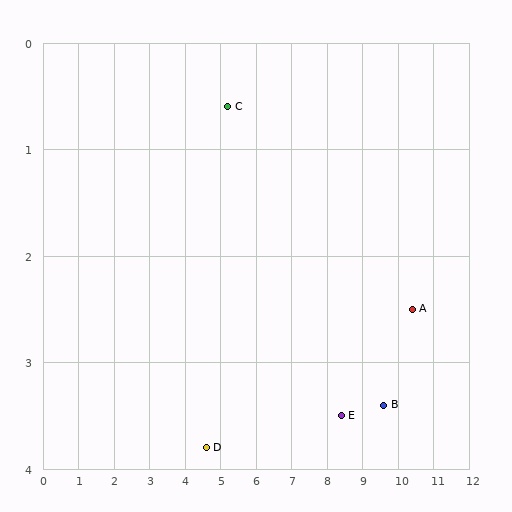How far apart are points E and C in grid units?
Points E and C are about 4.3 grid units apart.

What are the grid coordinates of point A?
Point A is at approximately (10.4, 2.5).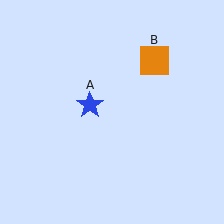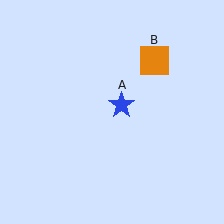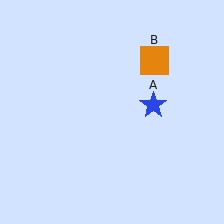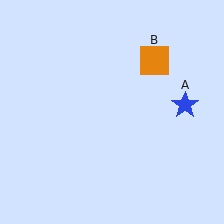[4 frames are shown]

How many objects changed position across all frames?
1 object changed position: blue star (object A).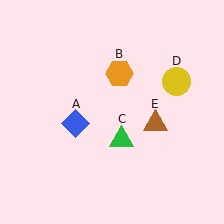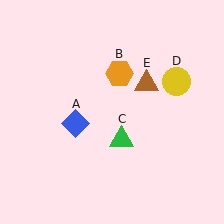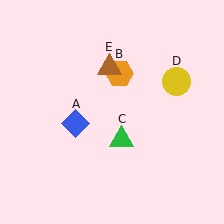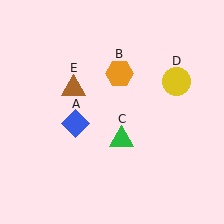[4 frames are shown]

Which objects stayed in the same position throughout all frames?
Blue diamond (object A) and orange hexagon (object B) and green triangle (object C) and yellow circle (object D) remained stationary.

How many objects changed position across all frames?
1 object changed position: brown triangle (object E).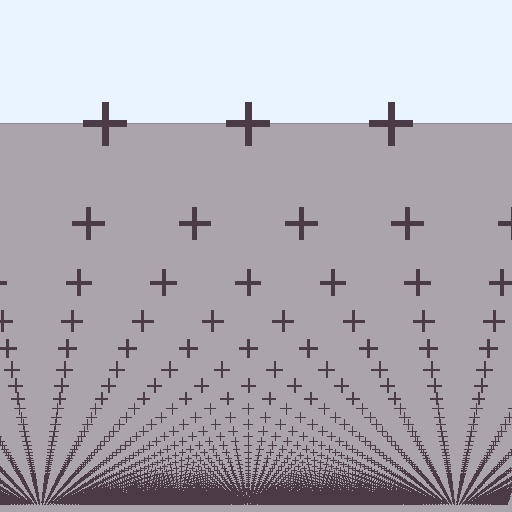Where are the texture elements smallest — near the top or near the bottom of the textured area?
Near the bottom.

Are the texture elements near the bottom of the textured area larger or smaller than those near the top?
Smaller. The gradient is inverted — elements near the bottom are smaller and denser.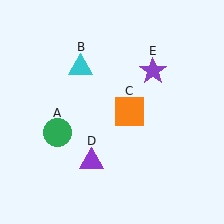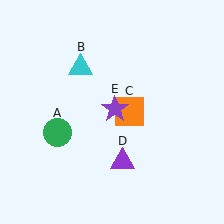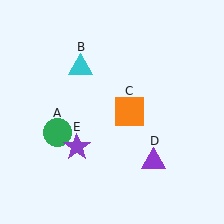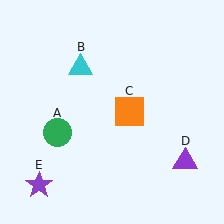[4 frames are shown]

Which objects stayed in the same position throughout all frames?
Green circle (object A) and cyan triangle (object B) and orange square (object C) remained stationary.